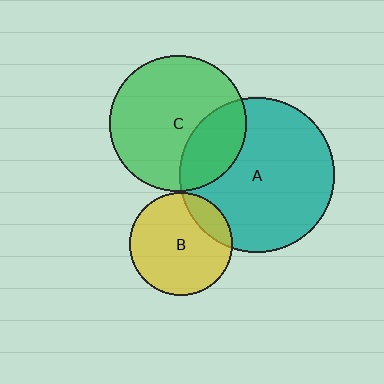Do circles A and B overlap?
Yes.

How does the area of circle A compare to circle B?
Approximately 2.3 times.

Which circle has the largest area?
Circle A (teal).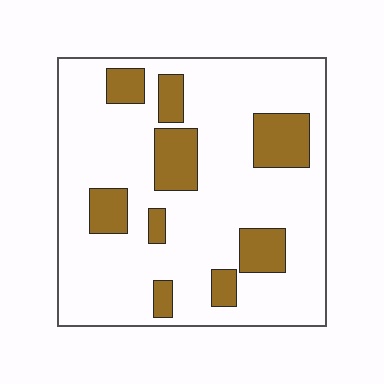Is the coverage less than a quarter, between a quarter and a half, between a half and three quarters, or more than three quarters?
Less than a quarter.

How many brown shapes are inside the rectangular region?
9.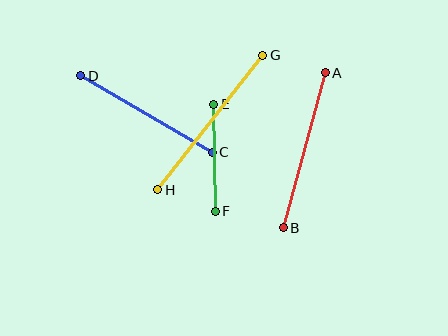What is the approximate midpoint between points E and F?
The midpoint is at approximately (214, 158) pixels.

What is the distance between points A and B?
The distance is approximately 161 pixels.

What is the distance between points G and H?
The distance is approximately 171 pixels.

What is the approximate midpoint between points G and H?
The midpoint is at approximately (210, 123) pixels.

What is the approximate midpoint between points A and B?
The midpoint is at approximately (304, 150) pixels.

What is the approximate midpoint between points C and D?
The midpoint is at approximately (147, 114) pixels.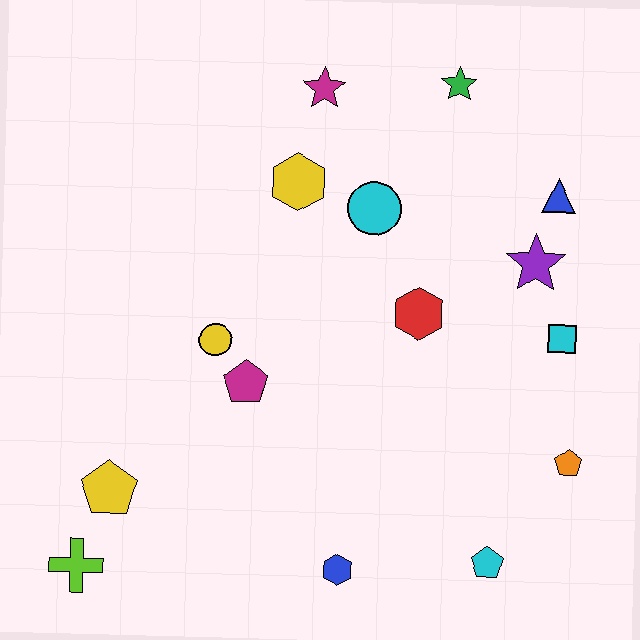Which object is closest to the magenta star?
The yellow hexagon is closest to the magenta star.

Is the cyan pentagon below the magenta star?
Yes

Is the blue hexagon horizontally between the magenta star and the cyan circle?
Yes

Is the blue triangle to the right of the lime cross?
Yes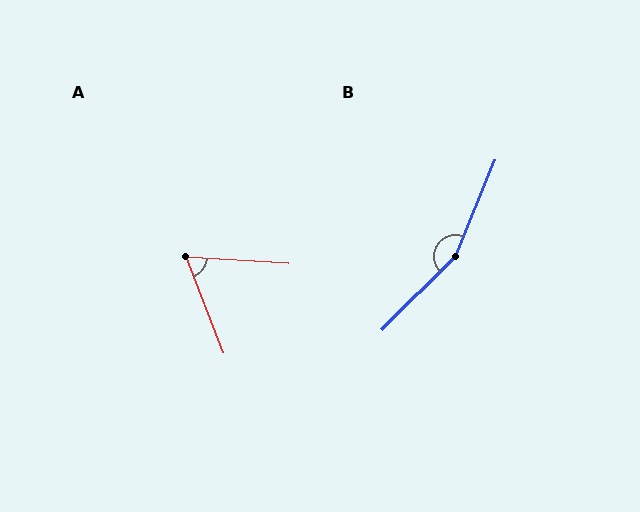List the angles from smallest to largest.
A (65°), B (157°).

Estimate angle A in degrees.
Approximately 65 degrees.